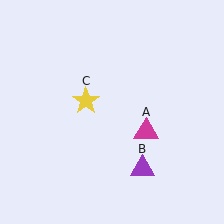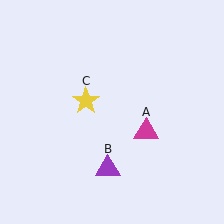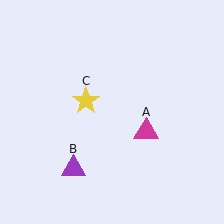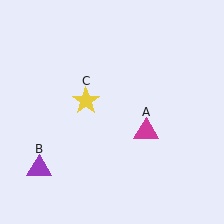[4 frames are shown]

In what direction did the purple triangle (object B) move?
The purple triangle (object B) moved left.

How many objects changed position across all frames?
1 object changed position: purple triangle (object B).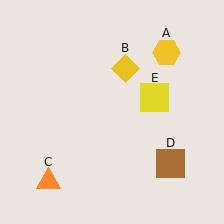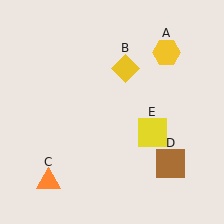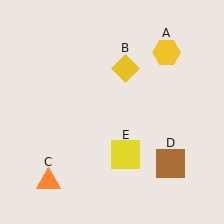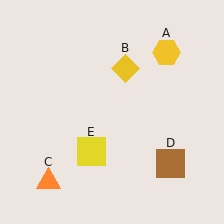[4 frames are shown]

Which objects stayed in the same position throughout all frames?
Yellow hexagon (object A) and yellow diamond (object B) and orange triangle (object C) and brown square (object D) remained stationary.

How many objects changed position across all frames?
1 object changed position: yellow square (object E).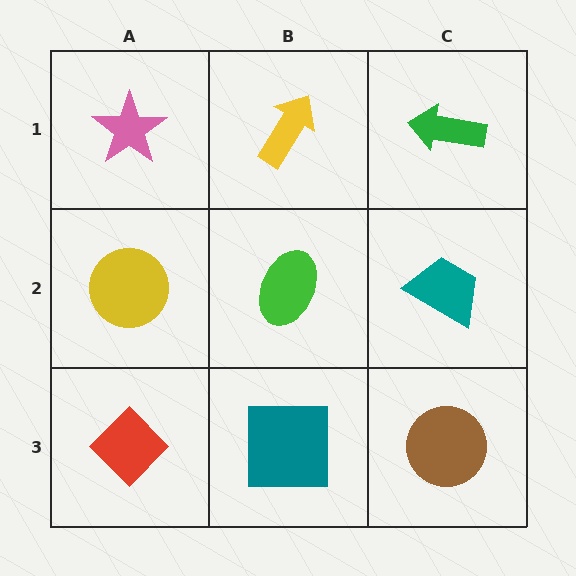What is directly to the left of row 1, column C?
A yellow arrow.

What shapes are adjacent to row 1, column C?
A teal trapezoid (row 2, column C), a yellow arrow (row 1, column B).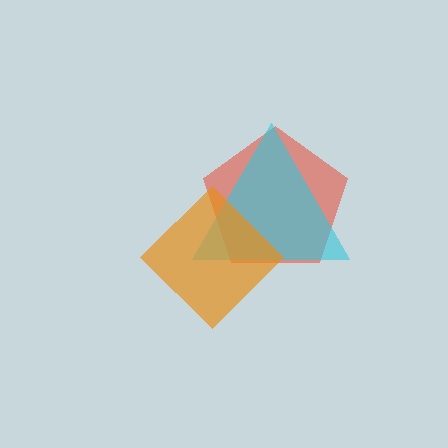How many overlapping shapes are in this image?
There are 3 overlapping shapes in the image.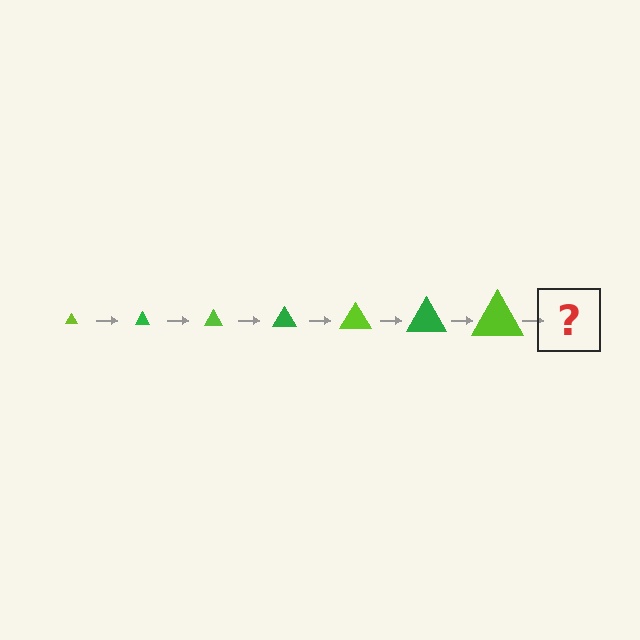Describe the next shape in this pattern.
It should be a green triangle, larger than the previous one.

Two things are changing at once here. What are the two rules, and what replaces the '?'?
The two rules are that the triangle grows larger each step and the color cycles through lime and green. The '?' should be a green triangle, larger than the previous one.